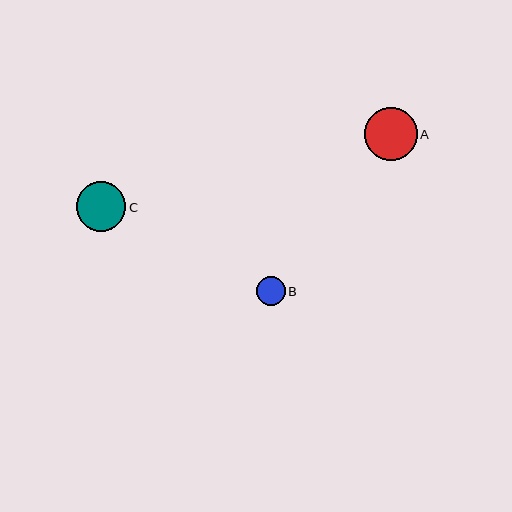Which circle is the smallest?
Circle B is the smallest with a size of approximately 28 pixels.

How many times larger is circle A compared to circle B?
Circle A is approximately 1.9 times the size of circle B.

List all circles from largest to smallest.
From largest to smallest: A, C, B.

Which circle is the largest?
Circle A is the largest with a size of approximately 53 pixels.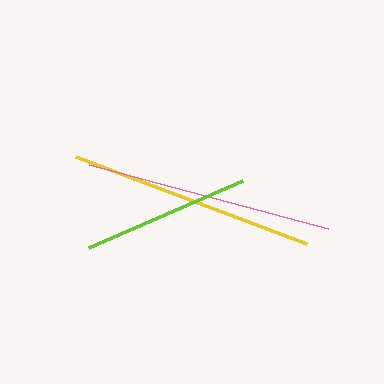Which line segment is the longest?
The pink line is the longest at approximately 247 pixels.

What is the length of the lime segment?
The lime segment is approximately 168 pixels long.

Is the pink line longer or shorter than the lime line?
The pink line is longer than the lime line.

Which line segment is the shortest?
The lime line is the shortest at approximately 168 pixels.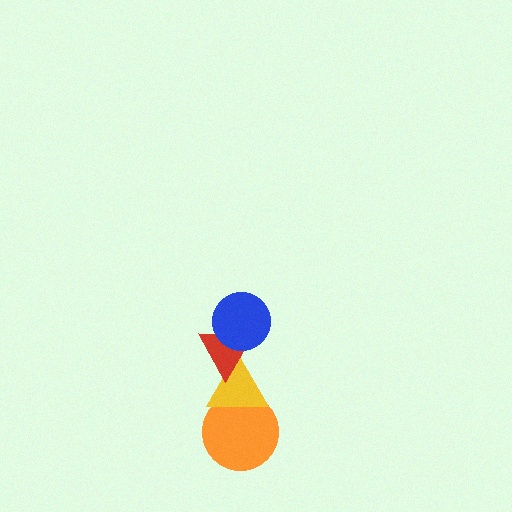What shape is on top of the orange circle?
The yellow triangle is on top of the orange circle.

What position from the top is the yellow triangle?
The yellow triangle is 3rd from the top.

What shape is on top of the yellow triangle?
The red triangle is on top of the yellow triangle.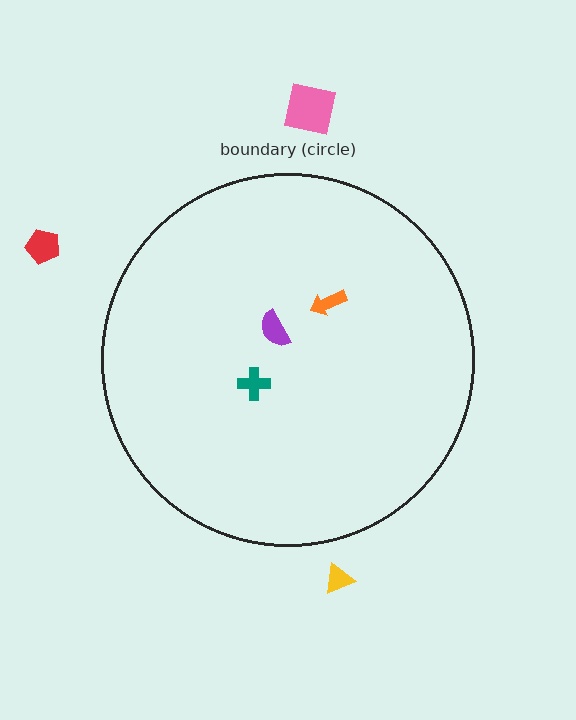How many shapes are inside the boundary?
3 inside, 3 outside.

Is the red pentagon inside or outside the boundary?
Outside.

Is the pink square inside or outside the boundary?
Outside.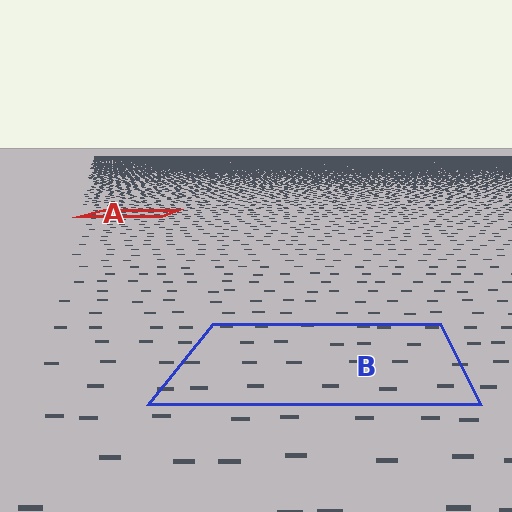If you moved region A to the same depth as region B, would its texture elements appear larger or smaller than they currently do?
They would appear larger. At a closer depth, the same texture elements are projected at a bigger on-screen size.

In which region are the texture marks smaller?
The texture marks are smaller in region A, because it is farther away.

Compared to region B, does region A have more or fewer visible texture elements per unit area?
Region A has more texture elements per unit area — they are packed more densely because it is farther away.